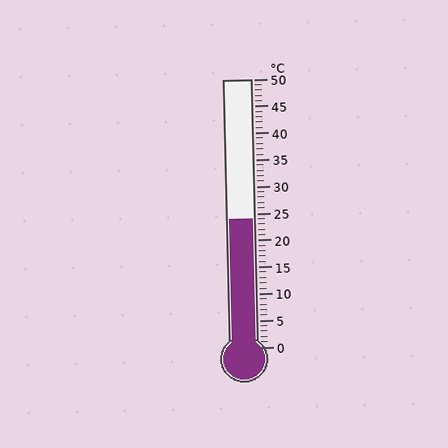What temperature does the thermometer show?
The thermometer shows approximately 24°C.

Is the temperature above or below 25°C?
The temperature is below 25°C.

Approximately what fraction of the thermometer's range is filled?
The thermometer is filled to approximately 50% of its range.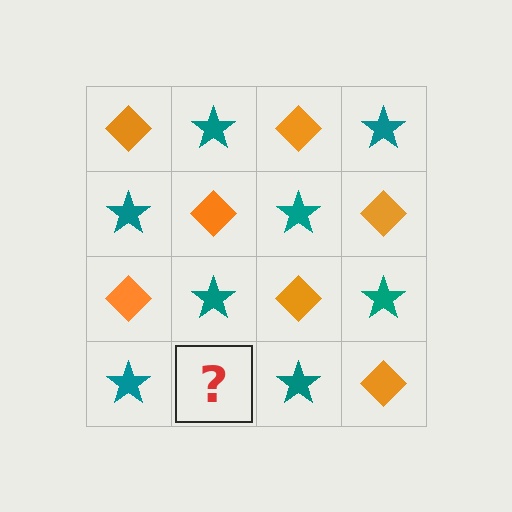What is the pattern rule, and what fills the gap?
The rule is that it alternates orange diamond and teal star in a checkerboard pattern. The gap should be filled with an orange diamond.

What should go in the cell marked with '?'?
The missing cell should contain an orange diamond.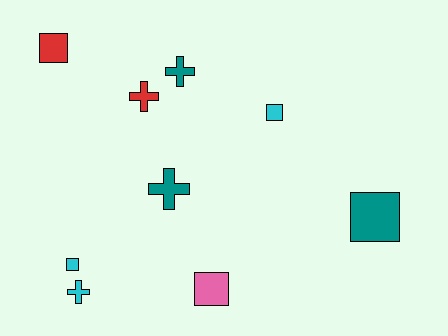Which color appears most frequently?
Cyan, with 3 objects.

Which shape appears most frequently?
Square, with 5 objects.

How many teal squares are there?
There is 1 teal square.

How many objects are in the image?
There are 9 objects.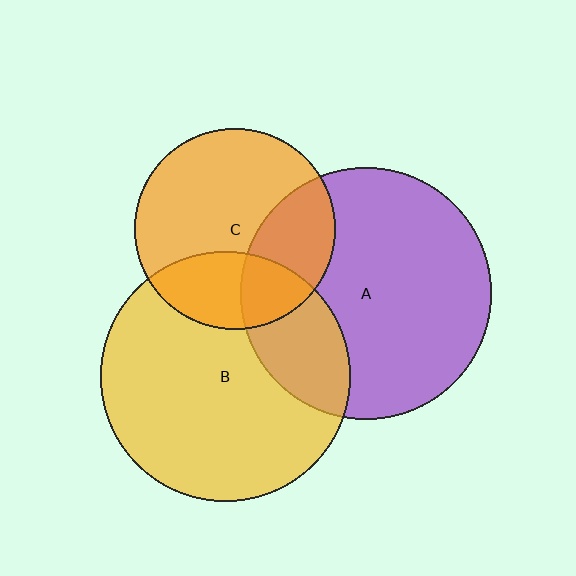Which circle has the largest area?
Circle A (purple).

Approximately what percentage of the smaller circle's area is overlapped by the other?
Approximately 30%.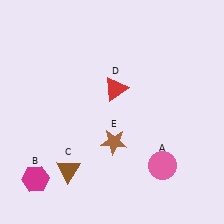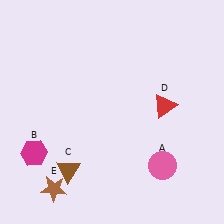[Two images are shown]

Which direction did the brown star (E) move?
The brown star (E) moved left.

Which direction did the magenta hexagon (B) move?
The magenta hexagon (B) moved up.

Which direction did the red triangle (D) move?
The red triangle (D) moved right.